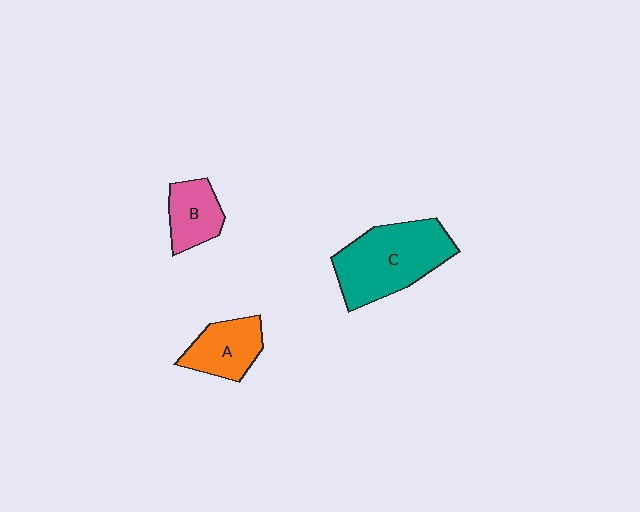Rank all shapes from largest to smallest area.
From largest to smallest: C (teal), A (orange), B (pink).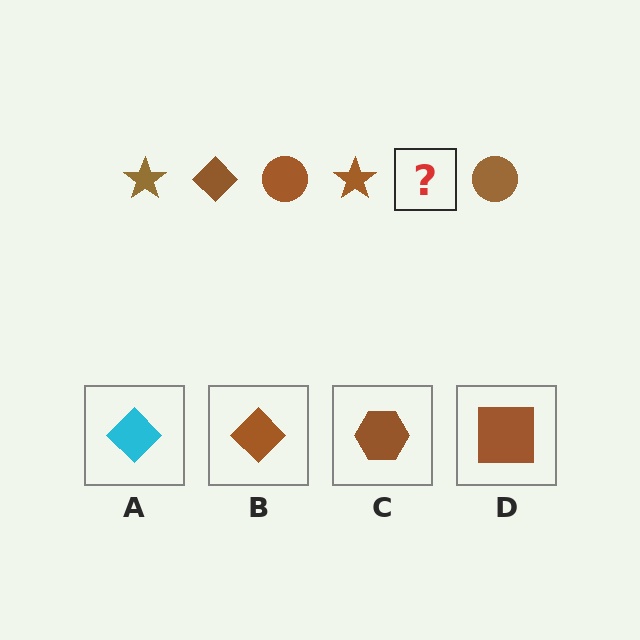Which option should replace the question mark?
Option B.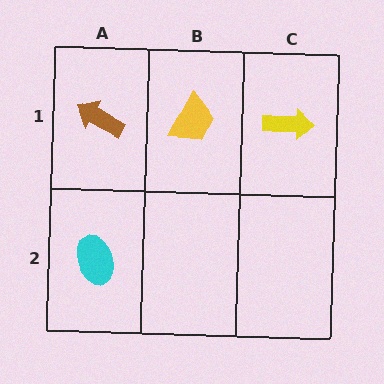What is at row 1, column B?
A yellow trapezoid.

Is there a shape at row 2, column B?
No, that cell is empty.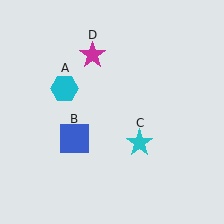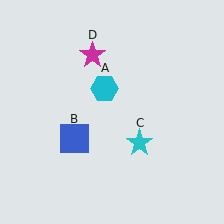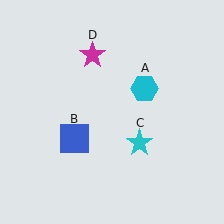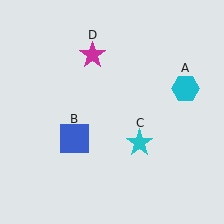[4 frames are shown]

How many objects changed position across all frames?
1 object changed position: cyan hexagon (object A).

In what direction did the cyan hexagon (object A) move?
The cyan hexagon (object A) moved right.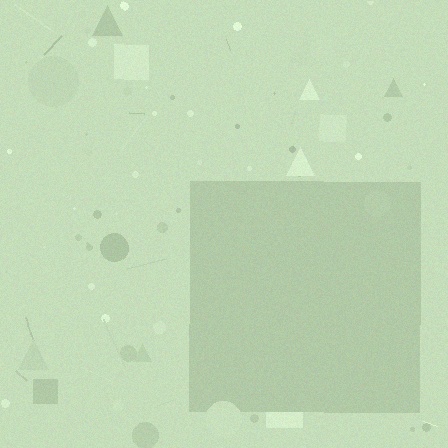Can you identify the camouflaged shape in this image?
The camouflaged shape is a square.